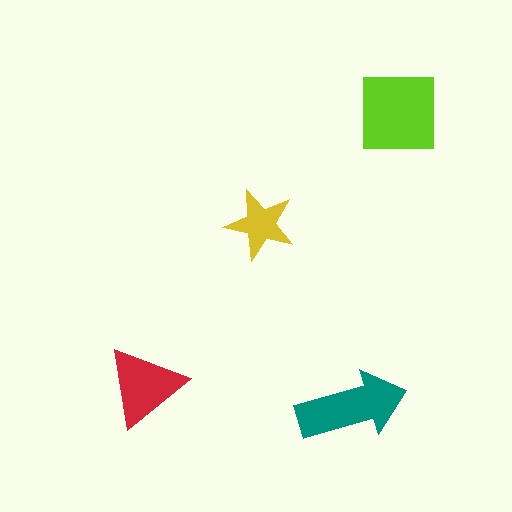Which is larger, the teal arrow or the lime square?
The lime square.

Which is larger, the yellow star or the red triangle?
The red triangle.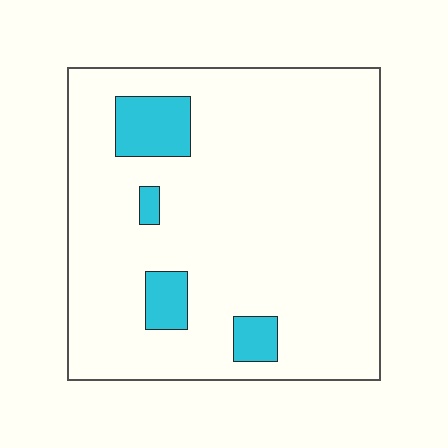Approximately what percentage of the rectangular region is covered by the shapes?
Approximately 10%.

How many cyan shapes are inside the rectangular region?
4.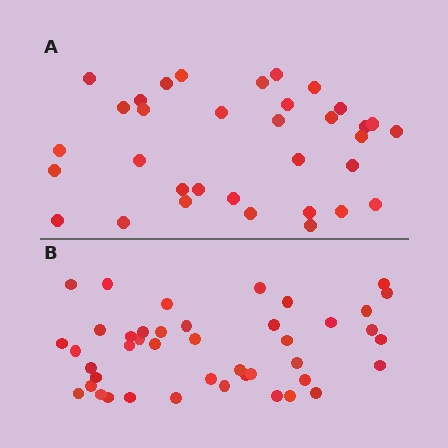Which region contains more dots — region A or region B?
Region B (the bottom region) has more dots.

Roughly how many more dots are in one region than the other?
Region B has roughly 8 or so more dots than region A.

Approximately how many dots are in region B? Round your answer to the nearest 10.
About 40 dots. (The exact count is 43, which rounds to 40.)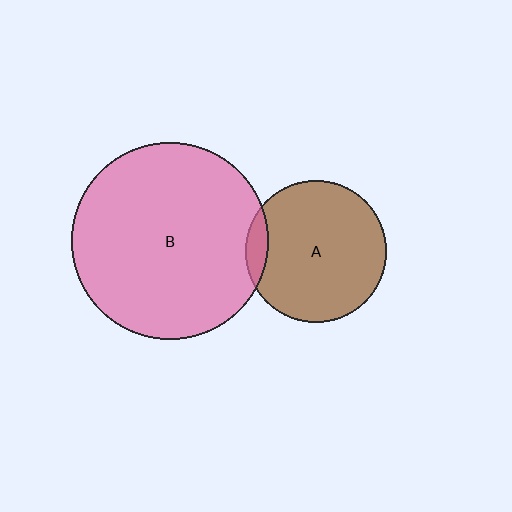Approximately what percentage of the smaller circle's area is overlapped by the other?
Approximately 10%.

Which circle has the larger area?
Circle B (pink).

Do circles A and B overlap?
Yes.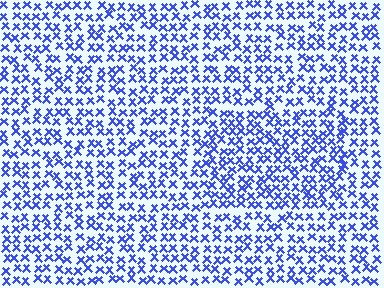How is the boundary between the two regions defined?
The boundary is defined by a change in element density (approximately 1.3x ratio). All elements are the same color, size, and shape.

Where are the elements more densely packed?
The elements are more densely packed inside the rectangle boundary.